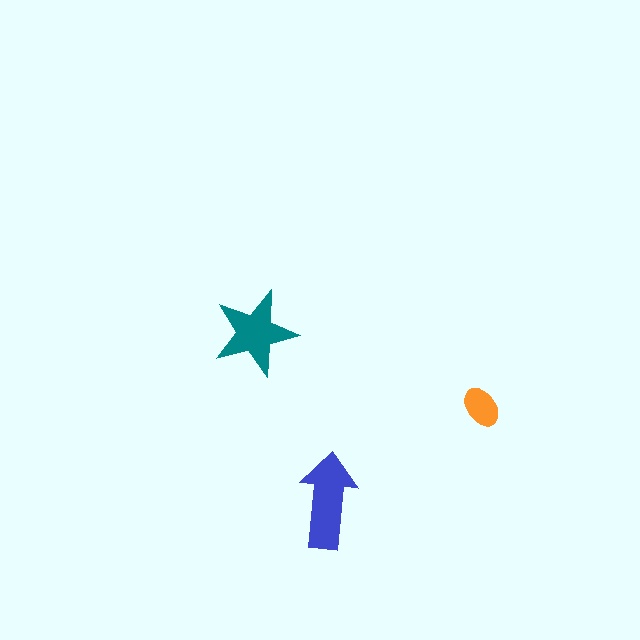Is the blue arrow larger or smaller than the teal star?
Larger.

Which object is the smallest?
The orange ellipse.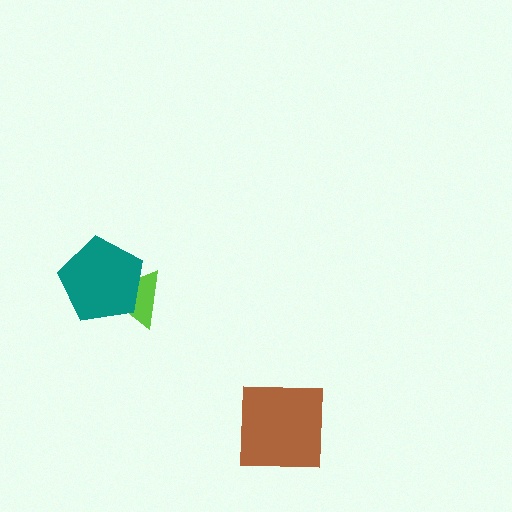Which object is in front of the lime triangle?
The teal pentagon is in front of the lime triangle.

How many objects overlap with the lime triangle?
1 object overlaps with the lime triangle.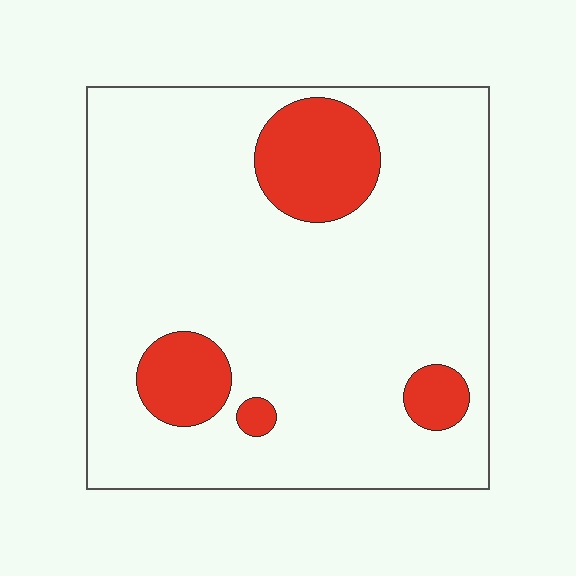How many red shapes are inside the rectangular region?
4.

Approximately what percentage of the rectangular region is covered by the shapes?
Approximately 15%.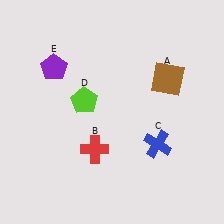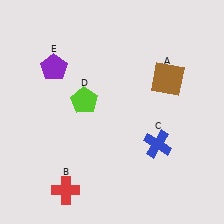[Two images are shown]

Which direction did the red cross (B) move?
The red cross (B) moved down.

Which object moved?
The red cross (B) moved down.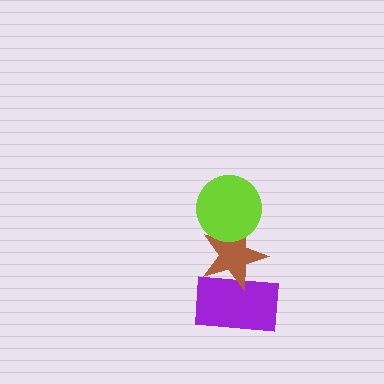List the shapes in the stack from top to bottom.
From top to bottom: the lime circle, the brown star, the purple rectangle.